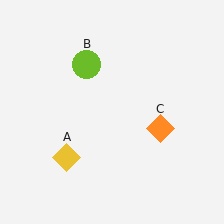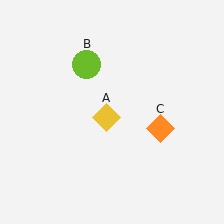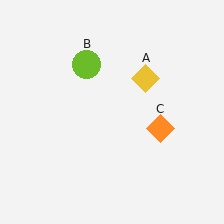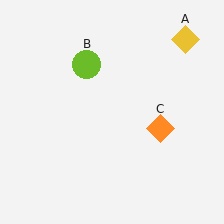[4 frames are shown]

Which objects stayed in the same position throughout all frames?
Lime circle (object B) and orange diamond (object C) remained stationary.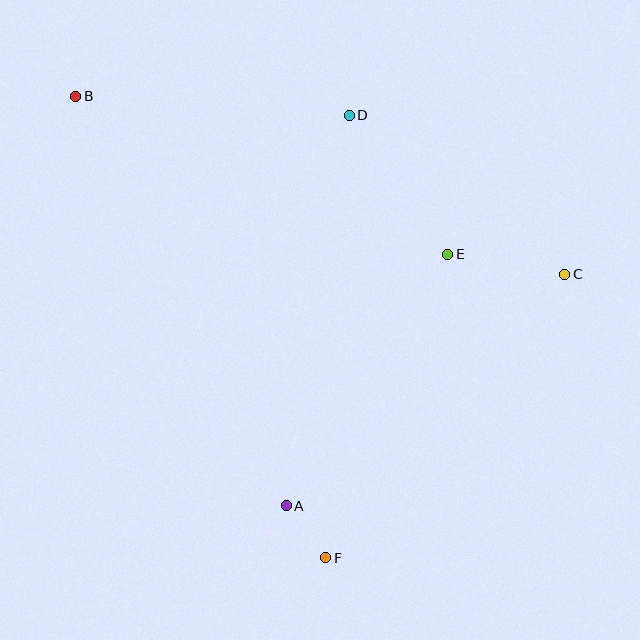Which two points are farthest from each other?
Points B and F are farthest from each other.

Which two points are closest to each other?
Points A and F are closest to each other.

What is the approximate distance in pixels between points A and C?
The distance between A and C is approximately 362 pixels.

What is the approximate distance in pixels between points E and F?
The distance between E and F is approximately 327 pixels.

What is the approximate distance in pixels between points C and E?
The distance between C and E is approximately 119 pixels.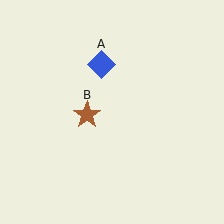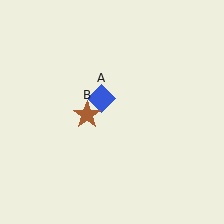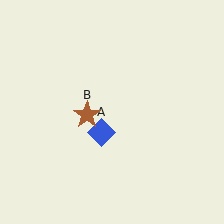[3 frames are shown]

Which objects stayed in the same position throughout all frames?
Brown star (object B) remained stationary.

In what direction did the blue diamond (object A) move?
The blue diamond (object A) moved down.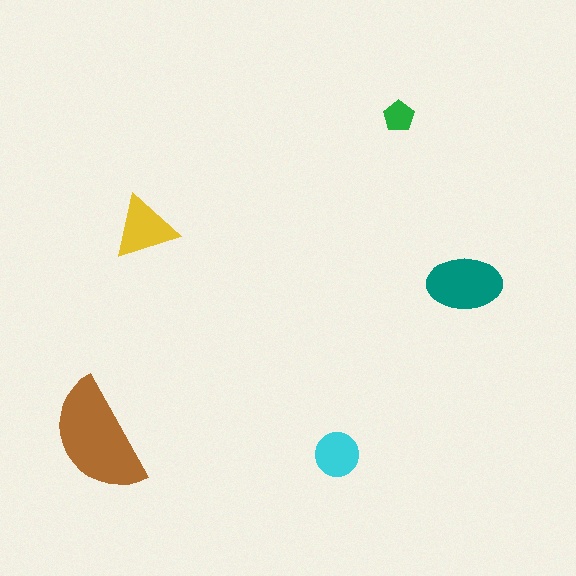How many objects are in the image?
There are 5 objects in the image.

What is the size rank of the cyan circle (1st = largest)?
4th.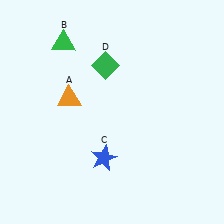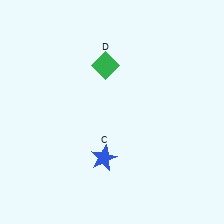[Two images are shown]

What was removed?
The orange triangle (A), the green triangle (B) were removed in Image 2.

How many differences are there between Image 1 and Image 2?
There are 2 differences between the two images.